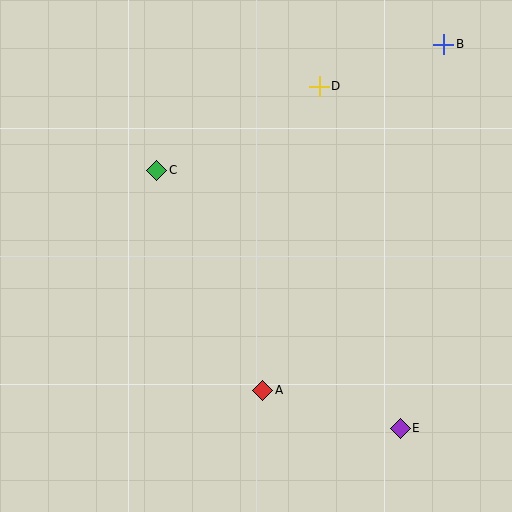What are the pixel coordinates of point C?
Point C is at (157, 170).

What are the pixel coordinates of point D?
Point D is at (319, 86).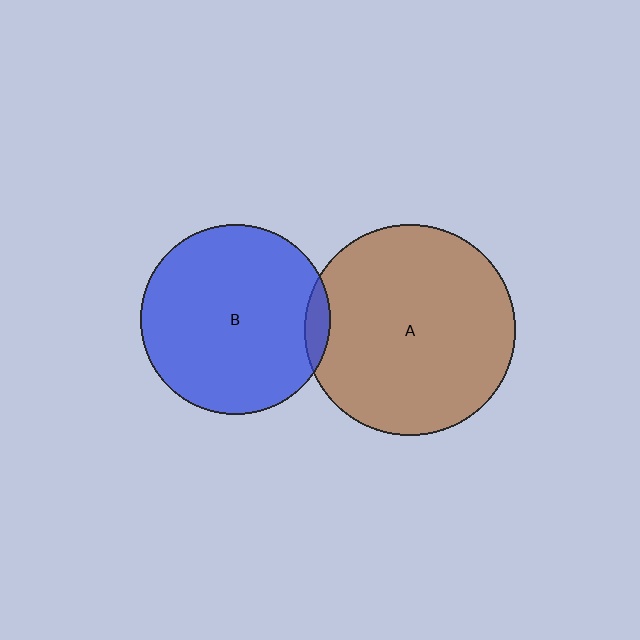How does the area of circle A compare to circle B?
Approximately 1.2 times.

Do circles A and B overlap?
Yes.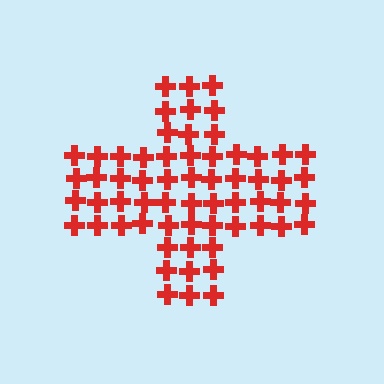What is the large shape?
The large shape is a cross.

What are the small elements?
The small elements are crosses.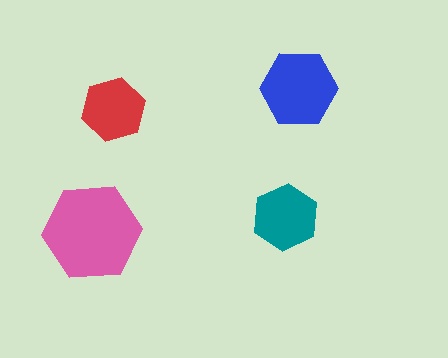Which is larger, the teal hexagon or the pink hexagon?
The pink one.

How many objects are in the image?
There are 4 objects in the image.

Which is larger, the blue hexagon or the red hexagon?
The blue one.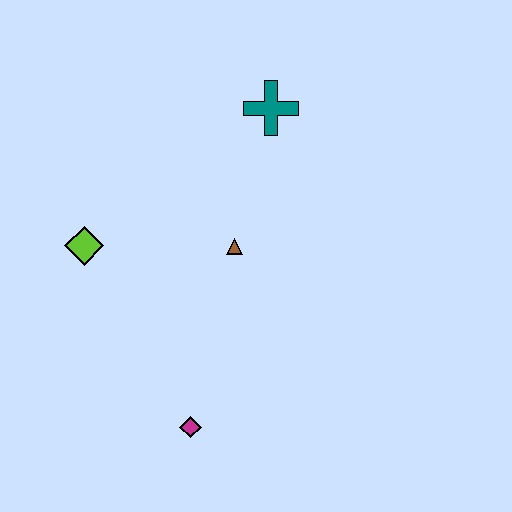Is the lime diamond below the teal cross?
Yes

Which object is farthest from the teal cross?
The magenta diamond is farthest from the teal cross.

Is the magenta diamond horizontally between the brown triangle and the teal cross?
No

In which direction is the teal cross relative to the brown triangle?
The teal cross is above the brown triangle.